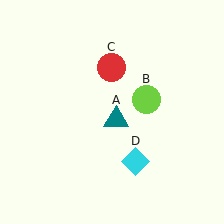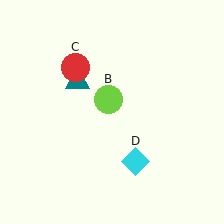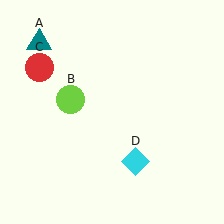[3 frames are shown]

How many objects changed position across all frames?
3 objects changed position: teal triangle (object A), lime circle (object B), red circle (object C).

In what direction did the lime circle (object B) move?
The lime circle (object B) moved left.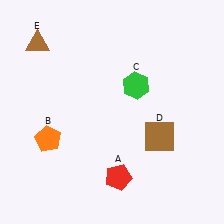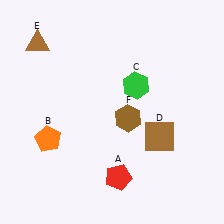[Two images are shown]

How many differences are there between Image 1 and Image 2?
There is 1 difference between the two images.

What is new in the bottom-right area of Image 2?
A brown hexagon (F) was added in the bottom-right area of Image 2.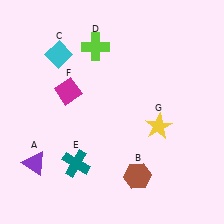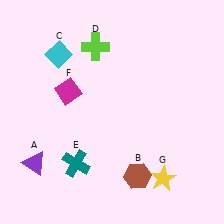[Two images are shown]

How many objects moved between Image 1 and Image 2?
1 object moved between the two images.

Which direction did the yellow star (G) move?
The yellow star (G) moved down.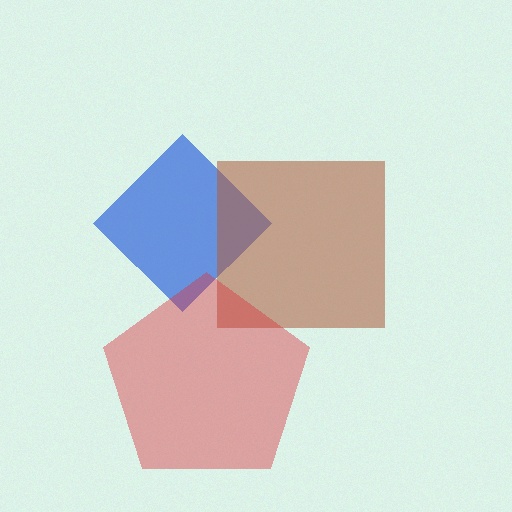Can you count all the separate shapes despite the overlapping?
Yes, there are 3 separate shapes.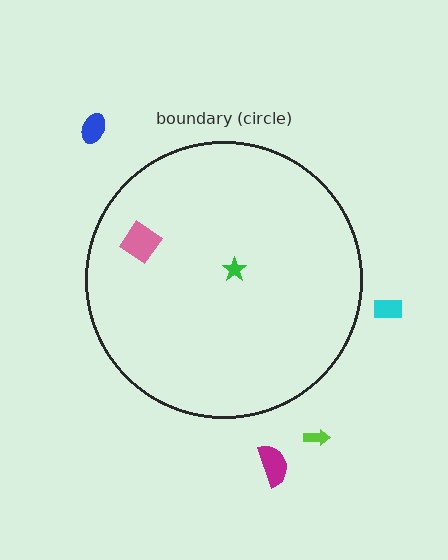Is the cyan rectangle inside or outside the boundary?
Outside.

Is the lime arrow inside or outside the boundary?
Outside.